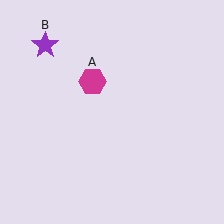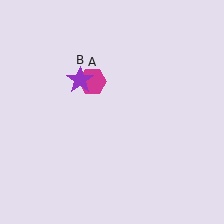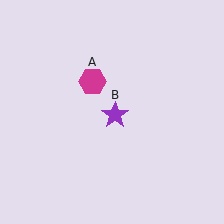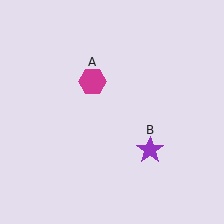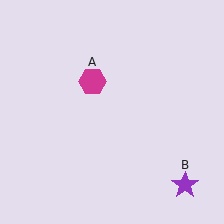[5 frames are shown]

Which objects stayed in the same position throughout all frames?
Magenta hexagon (object A) remained stationary.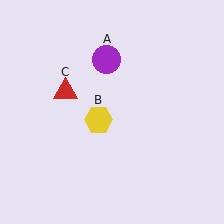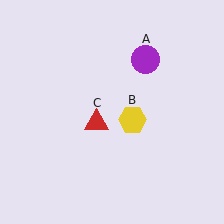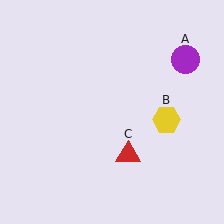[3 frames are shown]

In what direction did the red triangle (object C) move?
The red triangle (object C) moved down and to the right.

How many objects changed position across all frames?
3 objects changed position: purple circle (object A), yellow hexagon (object B), red triangle (object C).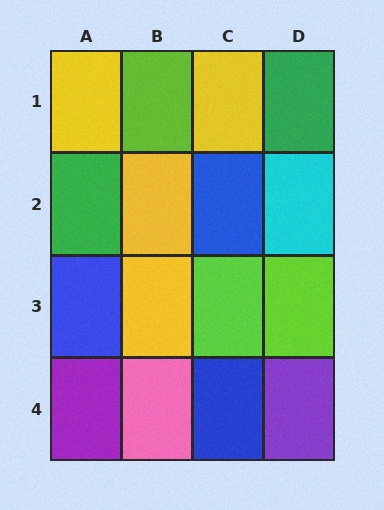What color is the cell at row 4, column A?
Purple.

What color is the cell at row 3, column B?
Yellow.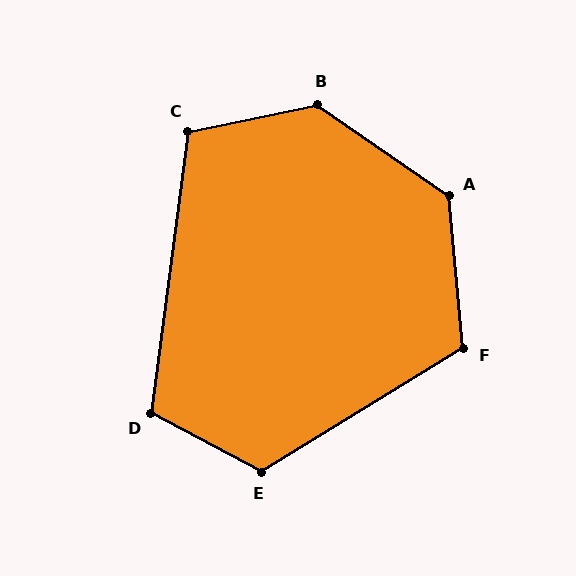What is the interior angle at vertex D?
Approximately 110 degrees (obtuse).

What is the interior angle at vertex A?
Approximately 130 degrees (obtuse).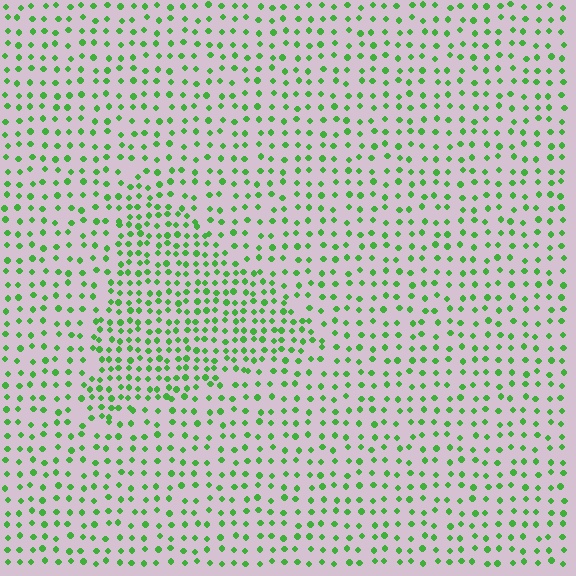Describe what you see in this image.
The image contains small green elements arranged at two different densities. A triangle-shaped region is visible where the elements are more densely packed than the surrounding area.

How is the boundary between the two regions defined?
The boundary is defined by a change in element density (approximately 1.7x ratio). All elements are the same color, size, and shape.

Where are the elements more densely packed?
The elements are more densely packed inside the triangle boundary.